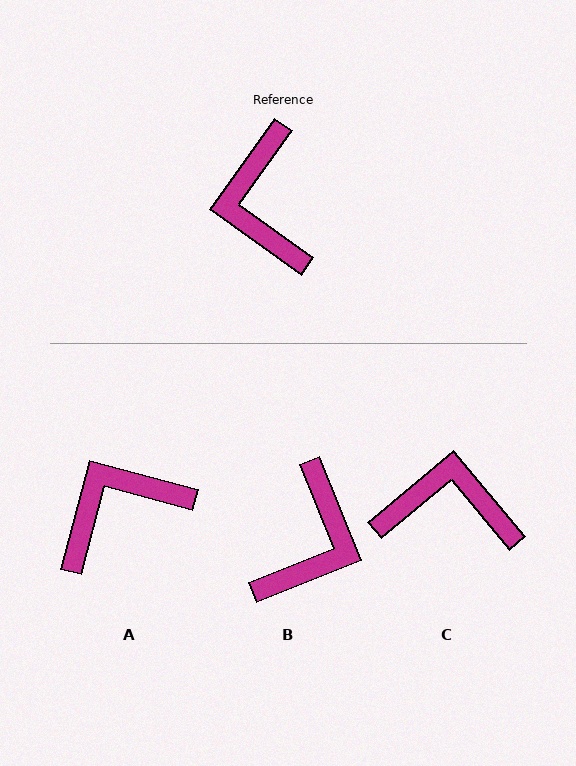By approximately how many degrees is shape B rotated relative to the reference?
Approximately 147 degrees counter-clockwise.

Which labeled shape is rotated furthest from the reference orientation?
B, about 147 degrees away.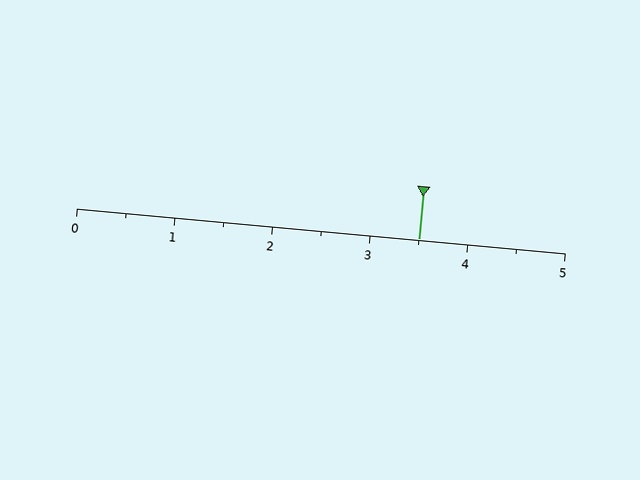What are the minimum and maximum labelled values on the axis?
The axis runs from 0 to 5.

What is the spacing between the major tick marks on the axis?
The major ticks are spaced 1 apart.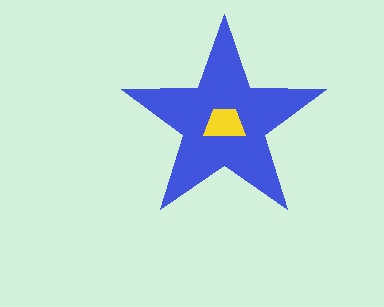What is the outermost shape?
The blue star.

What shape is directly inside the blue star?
The yellow trapezoid.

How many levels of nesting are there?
2.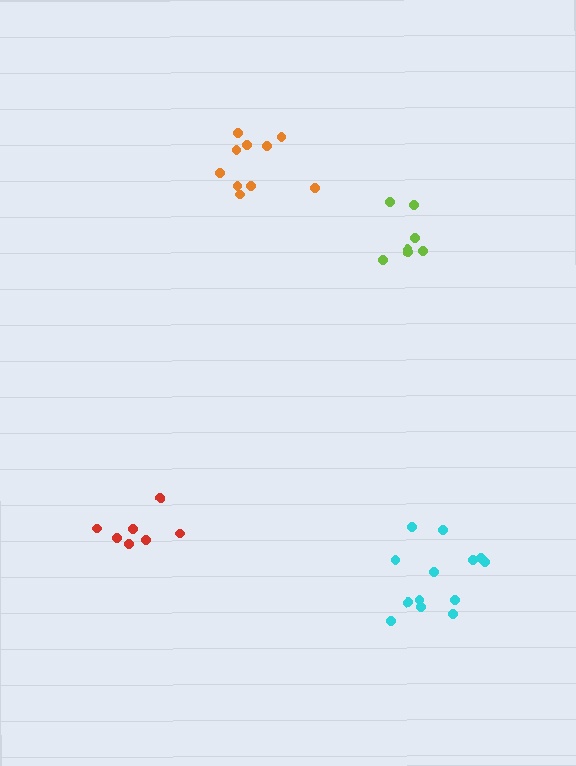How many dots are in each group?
Group 1: 7 dots, Group 2: 10 dots, Group 3: 13 dots, Group 4: 7 dots (37 total).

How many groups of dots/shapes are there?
There are 4 groups.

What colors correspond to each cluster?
The clusters are colored: lime, orange, cyan, red.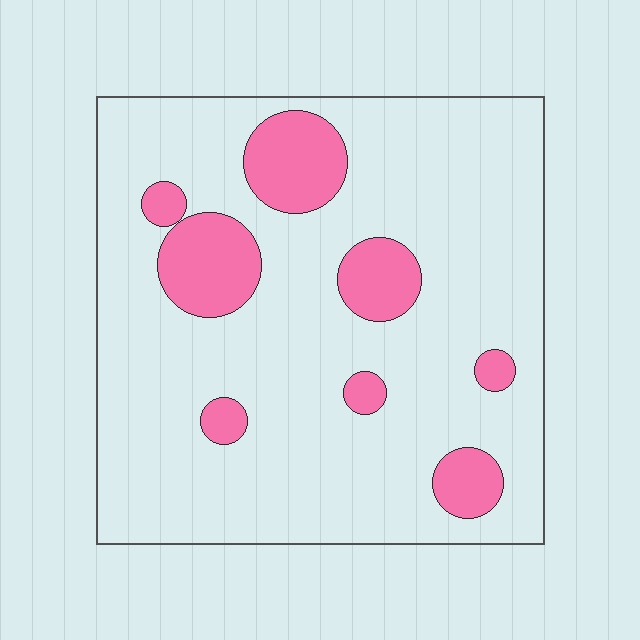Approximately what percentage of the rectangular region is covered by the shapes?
Approximately 15%.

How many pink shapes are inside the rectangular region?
8.